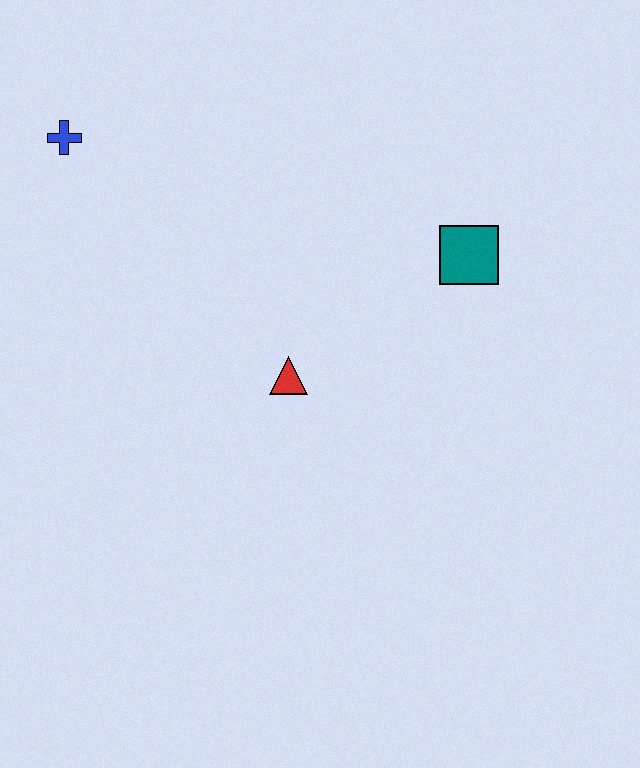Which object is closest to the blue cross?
The red triangle is closest to the blue cross.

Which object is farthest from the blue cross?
The teal square is farthest from the blue cross.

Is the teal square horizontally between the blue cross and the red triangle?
No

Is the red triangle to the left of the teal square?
Yes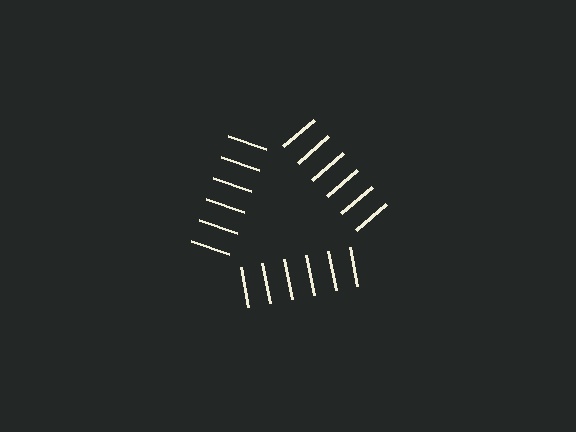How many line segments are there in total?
18 — 6 along each of the 3 edges.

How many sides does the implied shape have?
3 sides — the line-ends trace a triangle.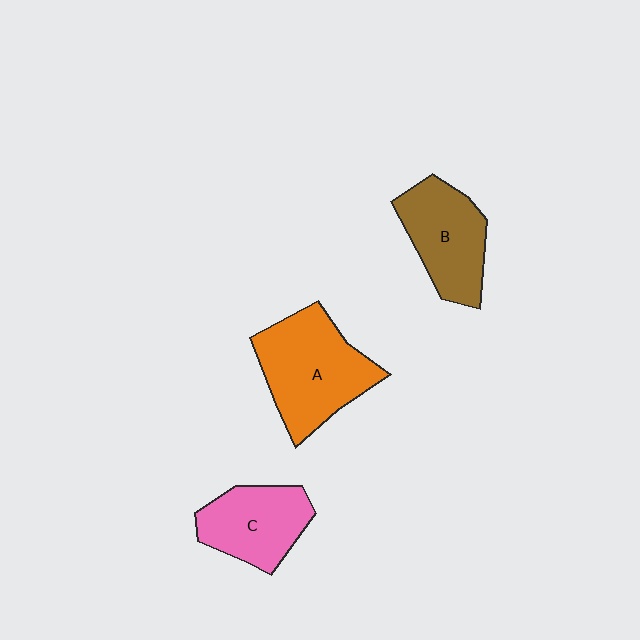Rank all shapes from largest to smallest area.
From largest to smallest: A (orange), B (brown), C (pink).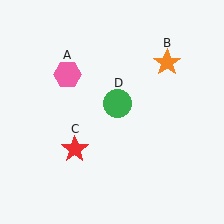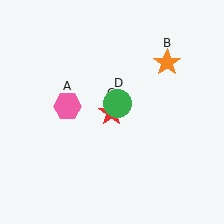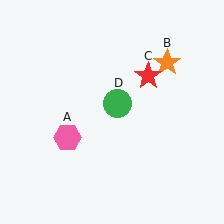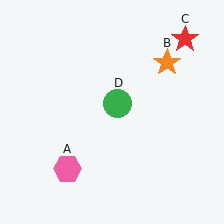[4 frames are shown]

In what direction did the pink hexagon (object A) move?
The pink hexagon (object A) moved down.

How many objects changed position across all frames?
2 objects changed position: pink hexagon (object A), red star (object C).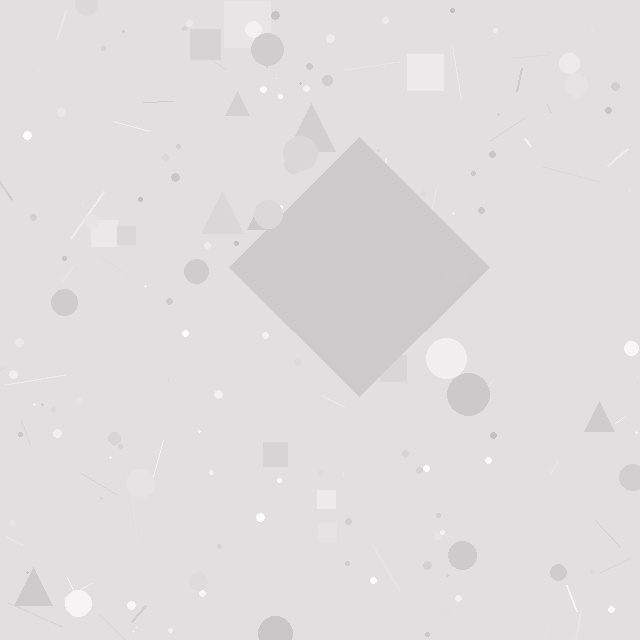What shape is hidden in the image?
A diamond is hidden in the image.